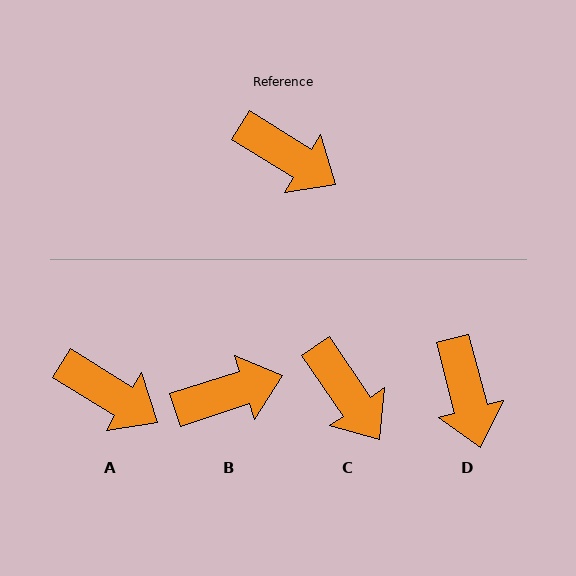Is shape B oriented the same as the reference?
No, it is off by about 50 degrees.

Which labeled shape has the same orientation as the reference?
A.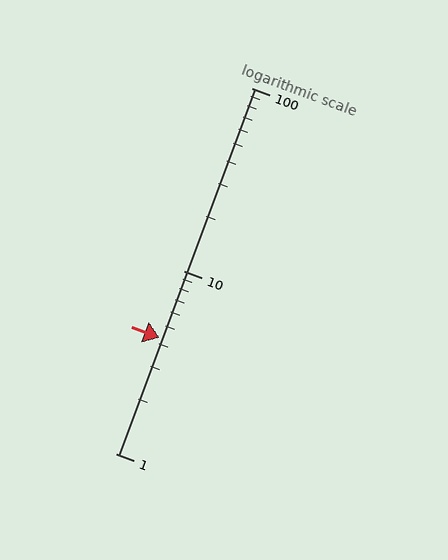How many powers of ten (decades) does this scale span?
The scale spans 2 decades, from 1 to 100.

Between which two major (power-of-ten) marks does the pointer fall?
The pointer is between 1 and 10.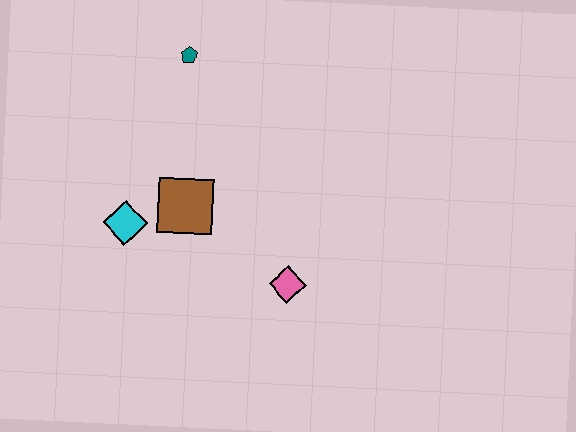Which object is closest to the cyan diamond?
The brown square is closest to the cyan diamond.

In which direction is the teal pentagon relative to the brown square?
The teal pentagon is above the brown square.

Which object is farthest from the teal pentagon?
The pink diamond is farthest from the teal pentagon.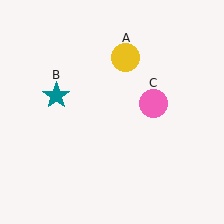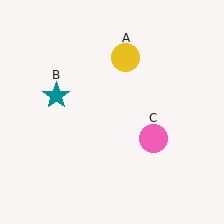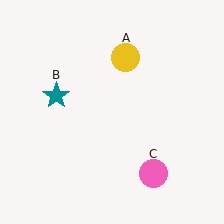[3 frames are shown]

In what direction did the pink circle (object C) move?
The pink circle (object C) moved down.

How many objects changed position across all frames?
1 object changed position: pink circle (object C).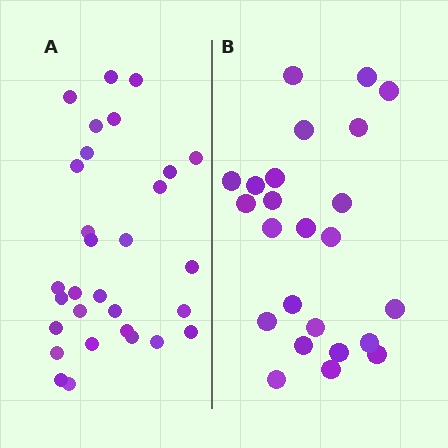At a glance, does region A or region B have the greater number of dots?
Region A (the left region) has more dots.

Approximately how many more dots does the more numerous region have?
Region A has about 6 more dots than region B.